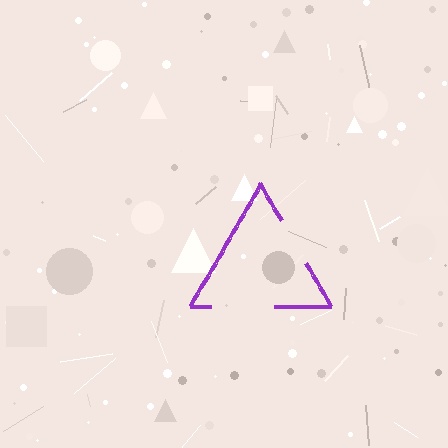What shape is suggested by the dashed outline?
The dashed outline suggests a triangle.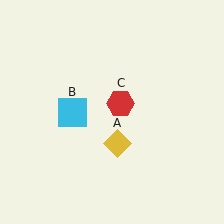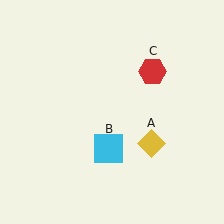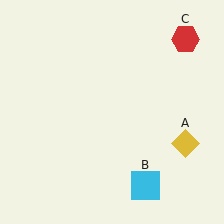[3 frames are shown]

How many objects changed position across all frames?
3 objects changed position: yellow diamond (object A), cyan square (object B), red hexagon (object C).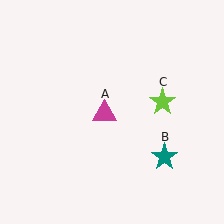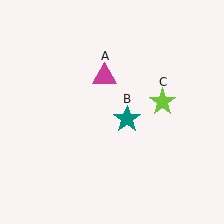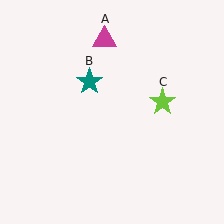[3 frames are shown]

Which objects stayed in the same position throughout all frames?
Lime star (object C) remained stationary.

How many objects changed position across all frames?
2 objects changed position: magenta triangle (object A), teal star (object B).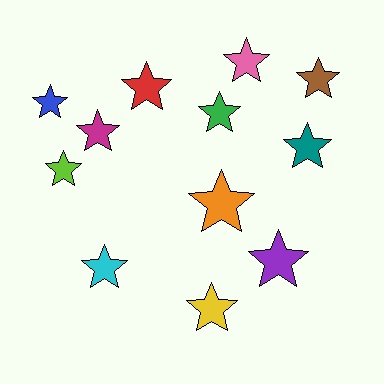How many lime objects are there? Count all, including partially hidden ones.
There is 1 lime object.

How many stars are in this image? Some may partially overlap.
There are 12 stars.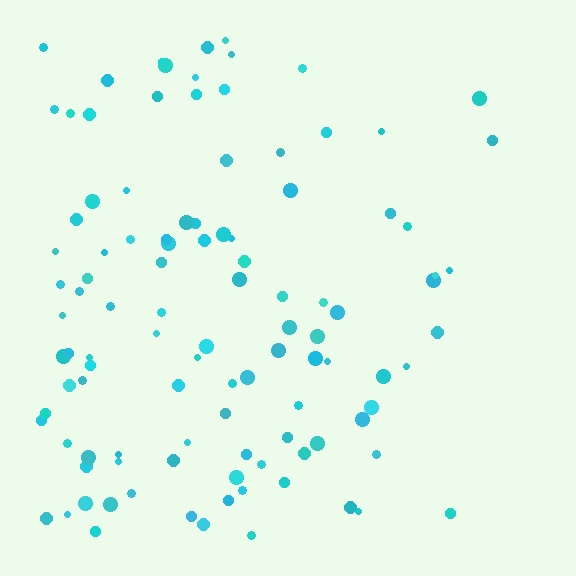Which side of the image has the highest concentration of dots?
The left.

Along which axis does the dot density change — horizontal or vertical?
Horizontal.